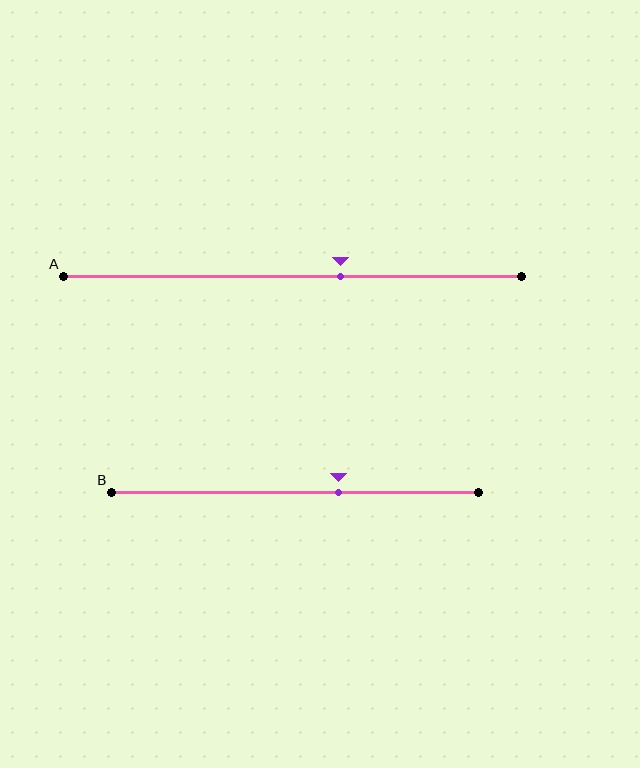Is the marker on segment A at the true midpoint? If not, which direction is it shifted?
No, the marker on segment A is shifted to the right by about 11% of the segment length.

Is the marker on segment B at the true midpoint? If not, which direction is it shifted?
No, the marker on segment B is shifted to the right by about 12% of the segment length.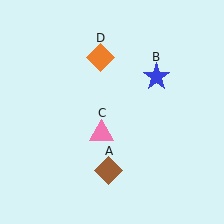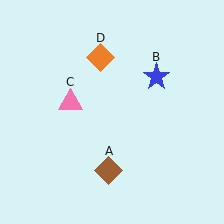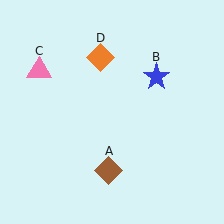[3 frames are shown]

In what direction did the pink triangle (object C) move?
The pink triangle (object C) moved up and to the left.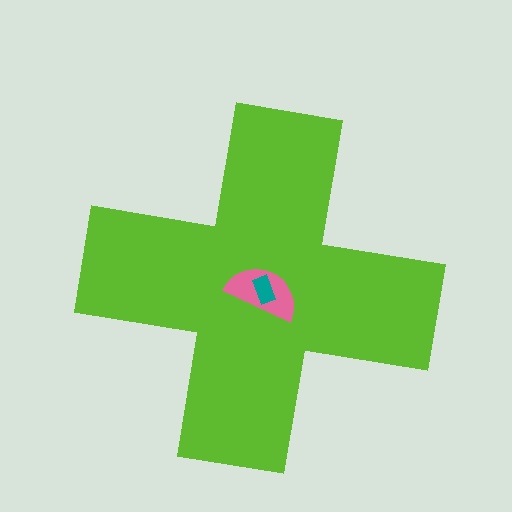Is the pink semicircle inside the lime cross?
Yes.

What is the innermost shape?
The teal rectangle.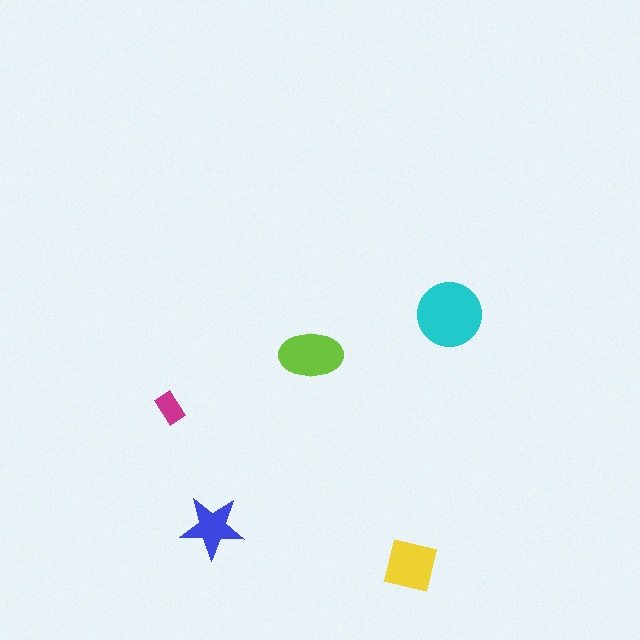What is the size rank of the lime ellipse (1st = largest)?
2nd.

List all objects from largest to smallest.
The cyan circle, the lime ellipse, the yellow square, the blue star, the magenta rectangle.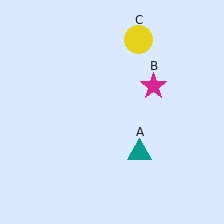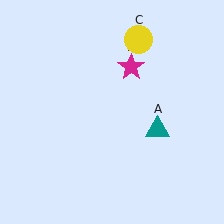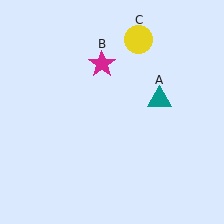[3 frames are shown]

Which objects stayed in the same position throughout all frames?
Yellow circle (object C) remained stationary.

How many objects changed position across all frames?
2 objects changed position: teal triangle (object A), magenta star (object B).